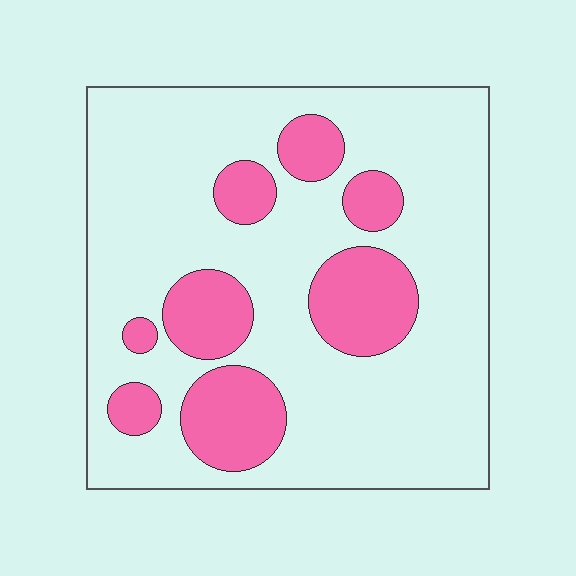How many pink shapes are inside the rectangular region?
8.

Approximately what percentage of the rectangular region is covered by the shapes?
Approximately 25%.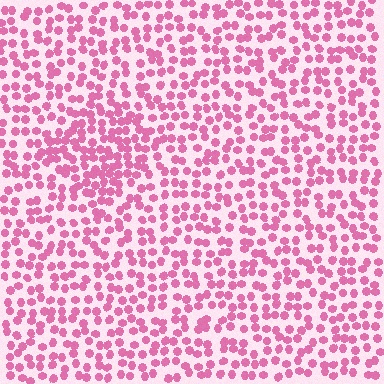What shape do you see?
I see a diamond.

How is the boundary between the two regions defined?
The boundary is defined by a change in element density (approximately 1.6x ratio). All elements are the same color, size, and shape.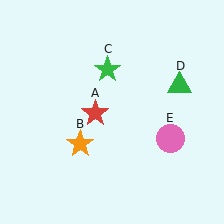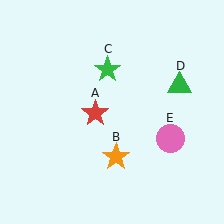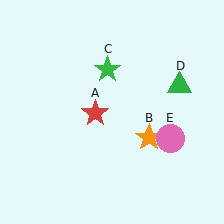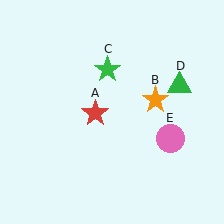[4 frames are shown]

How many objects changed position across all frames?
1 object changed position: orange star (object B).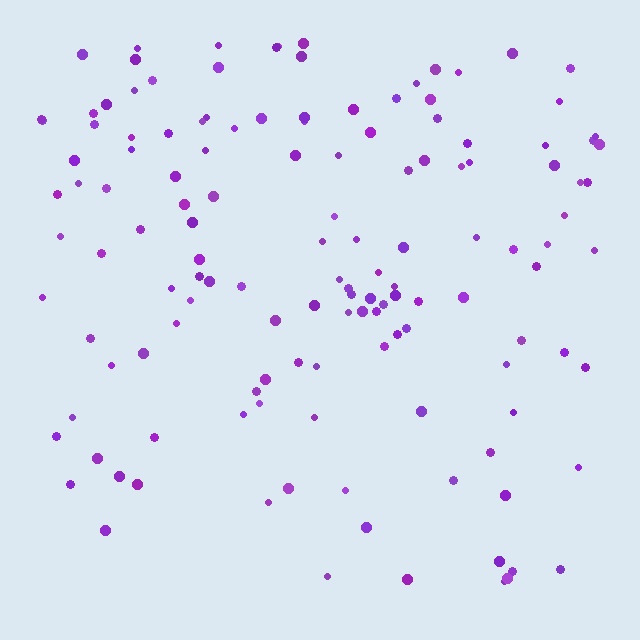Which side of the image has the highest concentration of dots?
The top.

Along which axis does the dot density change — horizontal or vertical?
Vertical.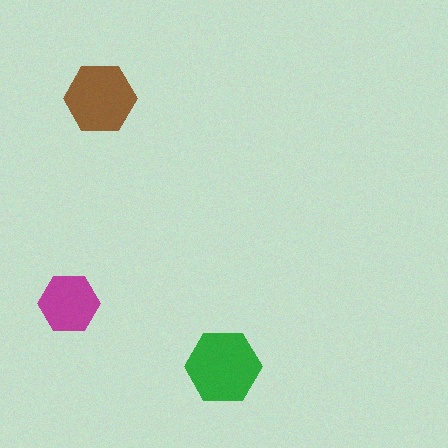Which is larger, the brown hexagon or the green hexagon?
The green one.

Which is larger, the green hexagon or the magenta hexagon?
The green one.